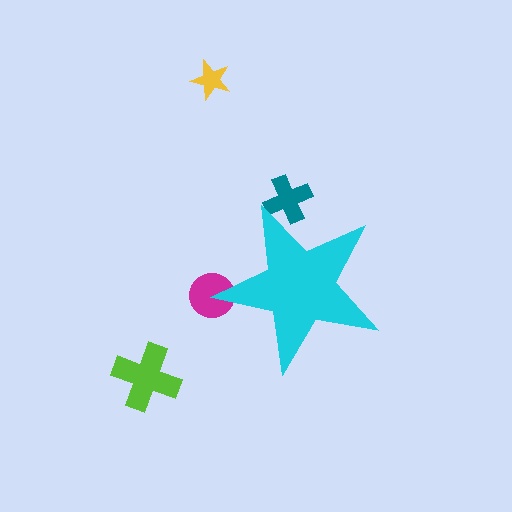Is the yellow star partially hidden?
No, the yellow star is fully visible.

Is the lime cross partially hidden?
No, the lime cross is fully visible.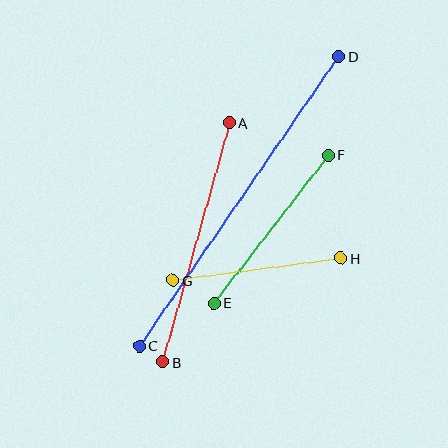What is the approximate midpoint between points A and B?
The midpoint is at approximately (196, 242) pixels.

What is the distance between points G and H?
The distance is approximately 169 pixels.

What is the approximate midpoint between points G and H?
The midpoint is at approximately (257, 269) pixels.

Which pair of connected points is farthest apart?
Points C and D are farthest apart.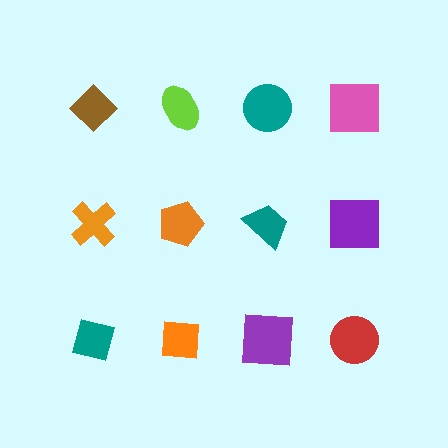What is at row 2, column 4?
A purple square.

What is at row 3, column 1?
A teal square.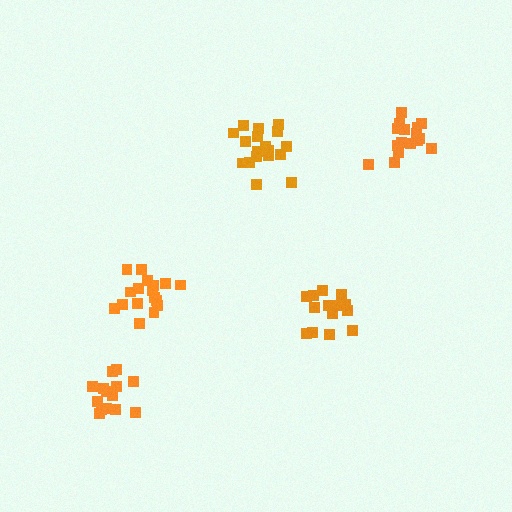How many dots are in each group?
Group 1: 19 dots, Group 2: 14 dots, Group 3: 17 dots, Group 4: 16 dots, Group 5: 14 dots (80 total).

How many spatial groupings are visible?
There are 5 spatial groupings.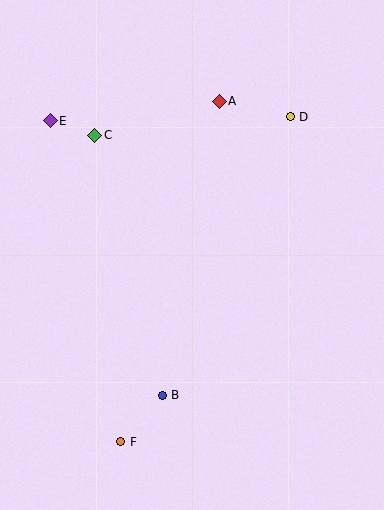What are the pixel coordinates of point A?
Point A is at (219, 101).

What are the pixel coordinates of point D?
Point D is at (290, 117).